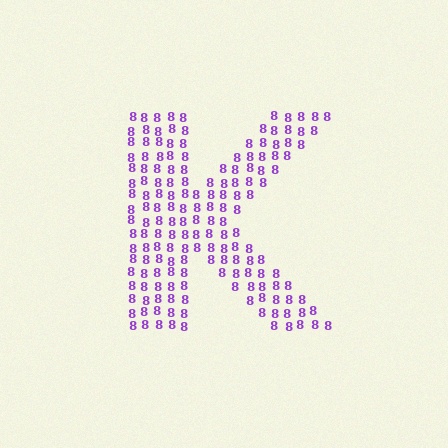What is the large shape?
The large shape is the letter K.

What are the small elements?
The small elements are digit 8's.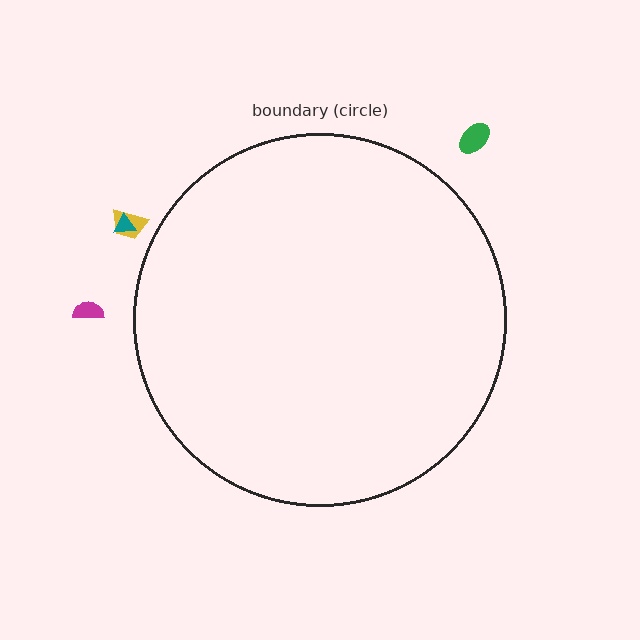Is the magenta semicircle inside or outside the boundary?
Outside.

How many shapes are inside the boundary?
0 inside, 4 outside.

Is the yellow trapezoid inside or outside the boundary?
Outside.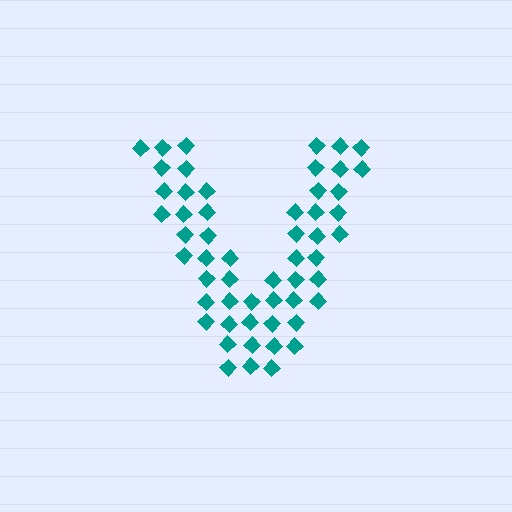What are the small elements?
The small elements are diamonds.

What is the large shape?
The large shape is the letter V.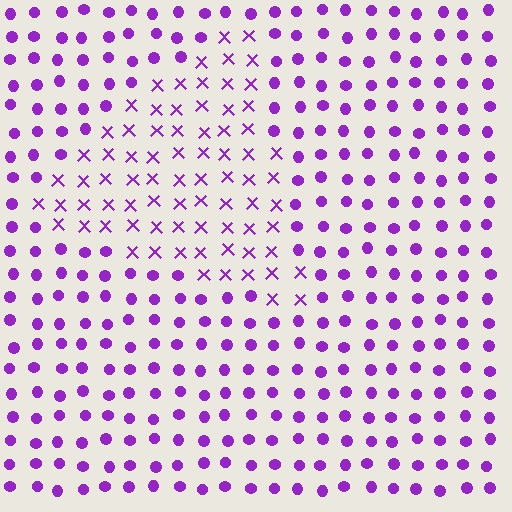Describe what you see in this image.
The image is filled with small purple elements arranged in a uniform grid. A triangle-shaped region contains X marks, while the surrounding area contains circles. The boundary is defined purely by the change in element shape.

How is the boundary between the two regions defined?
The boundary is defined by a change in element shape: X marks inside vs. circles outside. All elements share the same color and spacing.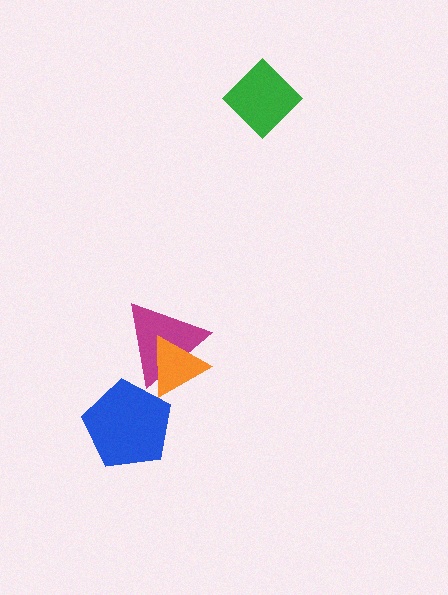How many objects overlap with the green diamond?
0 objects overlap with the green diamond.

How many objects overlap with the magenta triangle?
1 object overlaps with the magenta triangle.